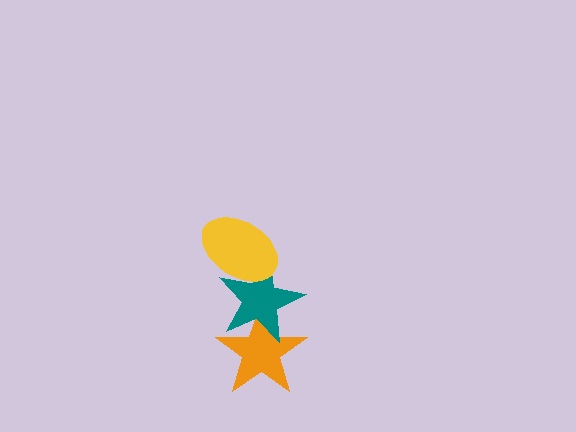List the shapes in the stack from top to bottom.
From top to bottom: the yellow ellipse, the teal star, the orange star.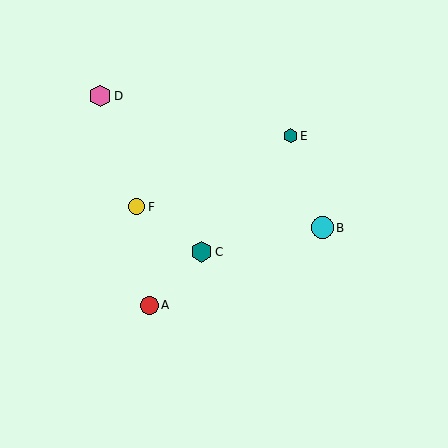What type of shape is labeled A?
Shape A is a red circle.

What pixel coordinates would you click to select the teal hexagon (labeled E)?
Click at (290, 136) to select the teal hexagon E.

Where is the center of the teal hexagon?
The center of the teal hexagon is at (202, 252).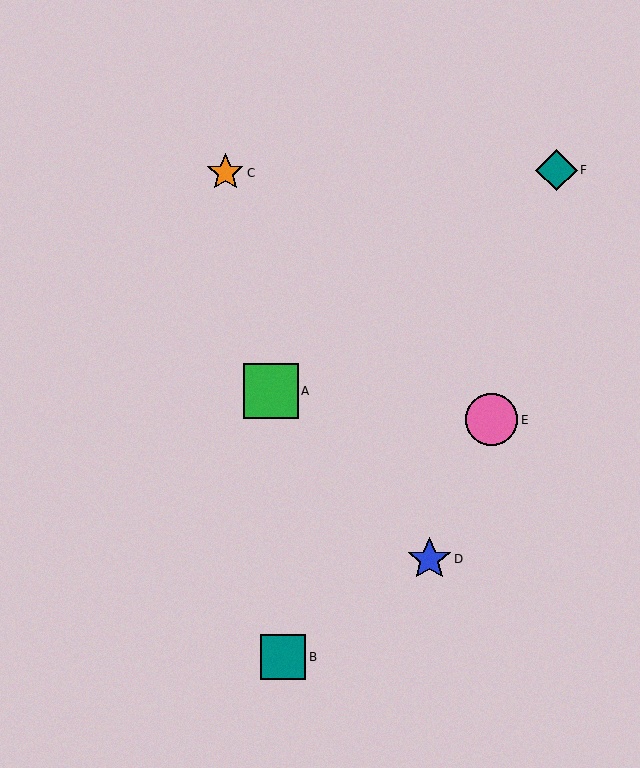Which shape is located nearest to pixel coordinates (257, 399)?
The green square (labeled A) at (271, 391) is nearest to that location.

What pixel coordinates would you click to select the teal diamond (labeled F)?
Click at (556, 170) to select the teal diamond F.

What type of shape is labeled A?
Shape A is a green square.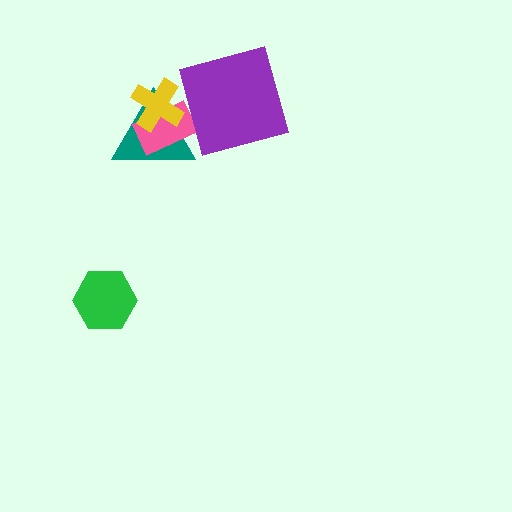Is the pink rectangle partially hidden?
Yes, it is partially covered by another shape.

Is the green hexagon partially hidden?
No, no other shape covers it.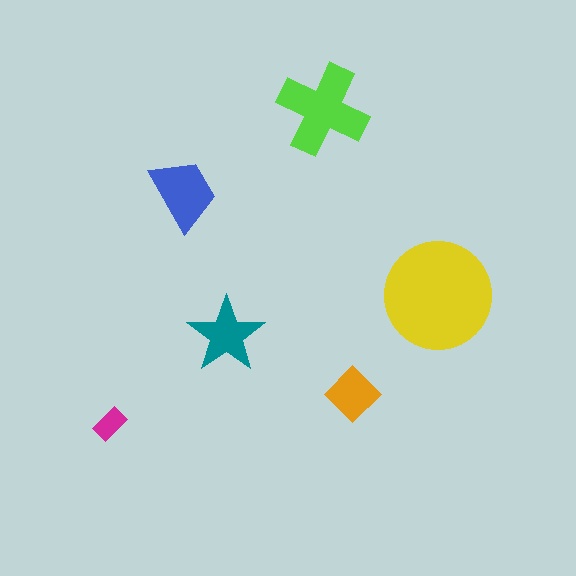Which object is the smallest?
The magenta rectangle.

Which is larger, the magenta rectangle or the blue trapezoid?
The blue trapezoid.